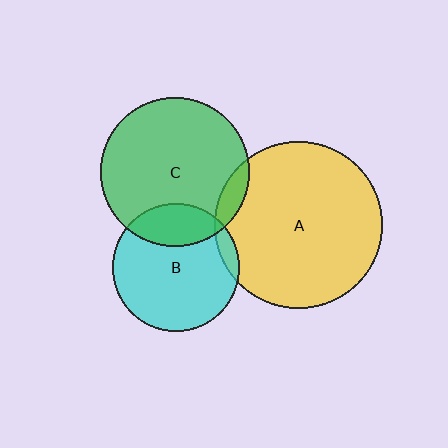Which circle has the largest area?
Circle A (yellow).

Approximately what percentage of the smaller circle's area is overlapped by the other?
Approximately 10%.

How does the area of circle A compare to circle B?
Approximately 1.7 times.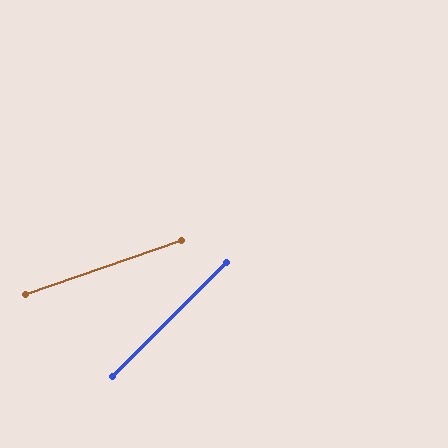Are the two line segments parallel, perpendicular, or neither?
Neither parallel nor perpendicular — they differ by about 26°.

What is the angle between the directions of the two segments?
Approximately 26 degrees.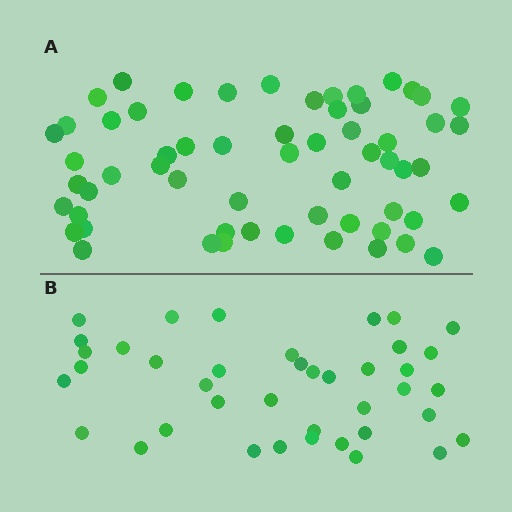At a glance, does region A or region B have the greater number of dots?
Region A (the top region) has more dots.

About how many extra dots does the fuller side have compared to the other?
Region A has approximately 20 more dots than region B.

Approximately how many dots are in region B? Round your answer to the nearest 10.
About 40 dots.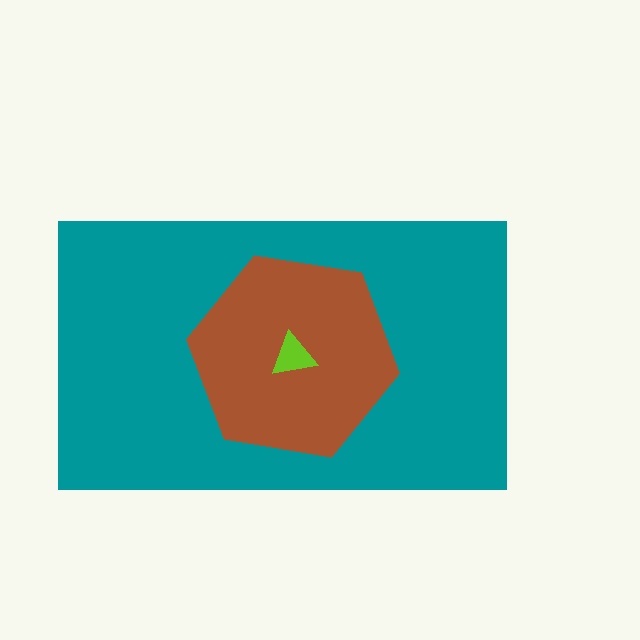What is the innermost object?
The lime triangle.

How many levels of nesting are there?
3.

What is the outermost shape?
The teal rectangle.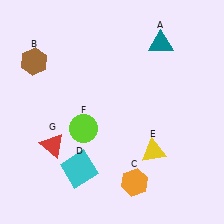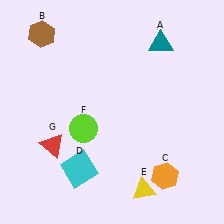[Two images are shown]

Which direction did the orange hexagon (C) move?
The orange hexagon (C) moved right.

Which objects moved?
The objects that moved are: the brown hexagon (B), the orange hexagon (C), the yellow triangle (E).